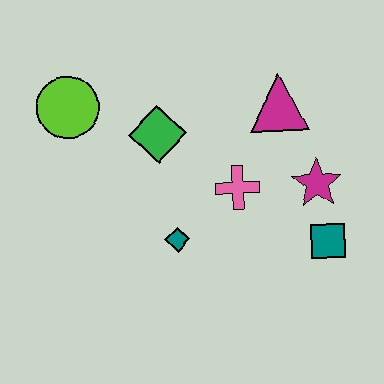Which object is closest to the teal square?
The magenta star is closest to the teal square.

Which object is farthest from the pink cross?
The lime circle is farthest from the pink cross.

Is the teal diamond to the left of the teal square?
Yes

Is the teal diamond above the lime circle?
No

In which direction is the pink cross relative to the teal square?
The pink cross is to the left of the teal square.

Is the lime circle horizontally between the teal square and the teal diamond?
No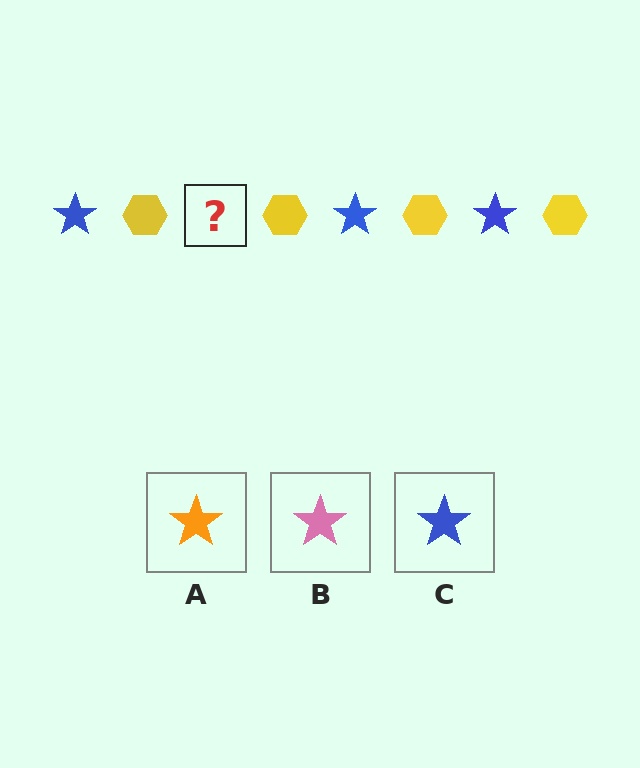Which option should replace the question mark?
Option C.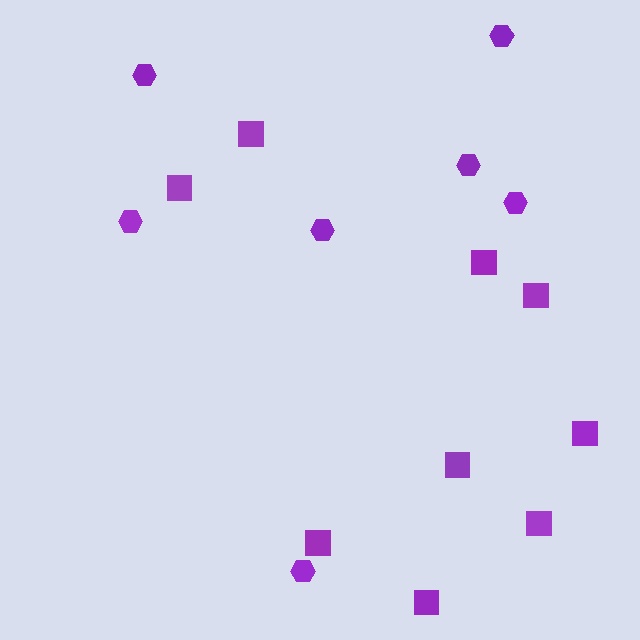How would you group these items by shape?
There are 2 groups: one group of hexagons (7) and one group of squares (9).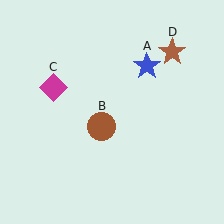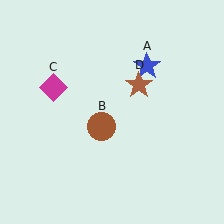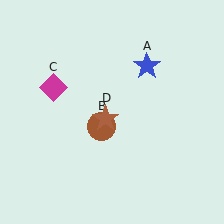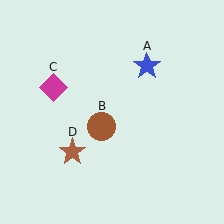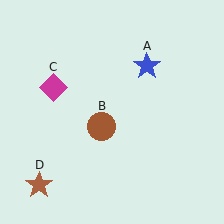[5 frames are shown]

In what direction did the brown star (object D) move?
The brown star (object D) moved down and to the left.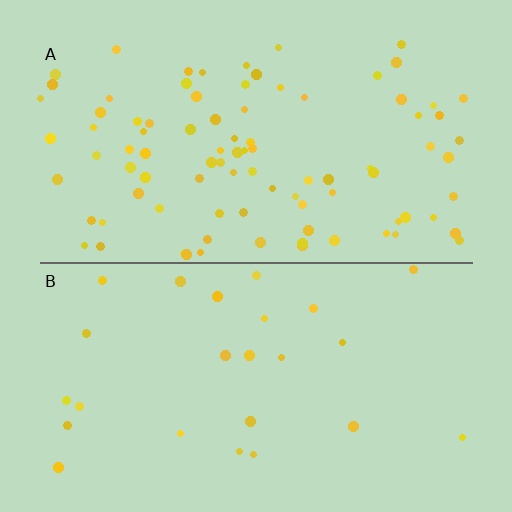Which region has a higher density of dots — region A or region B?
A (the top).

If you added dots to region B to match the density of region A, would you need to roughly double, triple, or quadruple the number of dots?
Approximately quadruple.